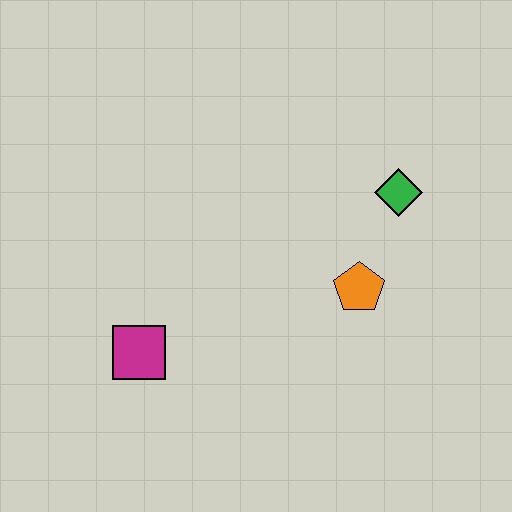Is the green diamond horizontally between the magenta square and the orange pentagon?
No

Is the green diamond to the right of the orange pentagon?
Yes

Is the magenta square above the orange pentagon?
No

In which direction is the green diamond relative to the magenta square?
The green diamond is to the right of the magenta square.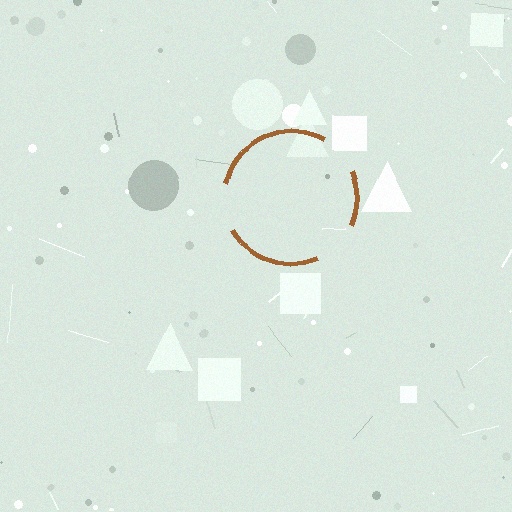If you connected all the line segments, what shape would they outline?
They would outline a circle.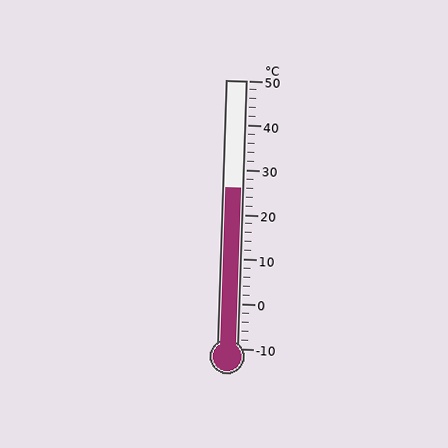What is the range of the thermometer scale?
The thermometer scale ranges from -10°C to 50°C.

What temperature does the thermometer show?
The thermometer shows approximately 26°C.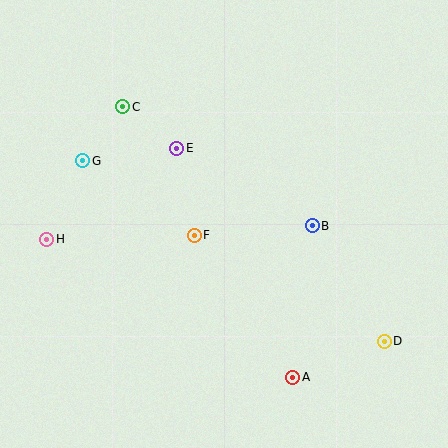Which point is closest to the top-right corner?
Point B is closest to the top-right corner.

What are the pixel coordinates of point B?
Point B is at (312, 226).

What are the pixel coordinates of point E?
Point E is at (177, 148).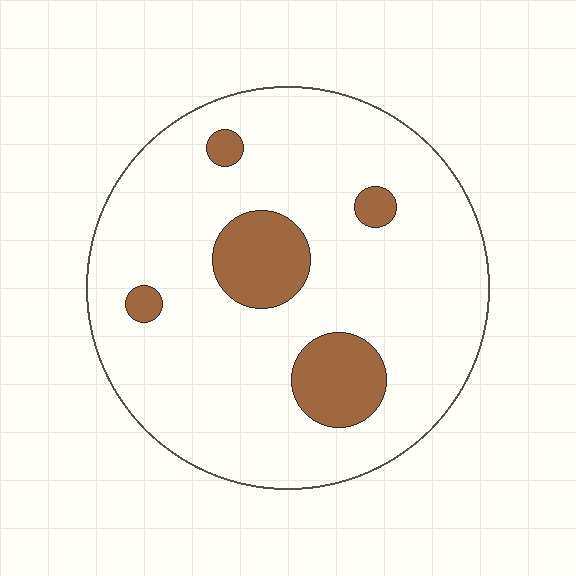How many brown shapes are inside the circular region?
5.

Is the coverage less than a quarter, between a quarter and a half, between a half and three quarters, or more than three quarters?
Less than a quarter.